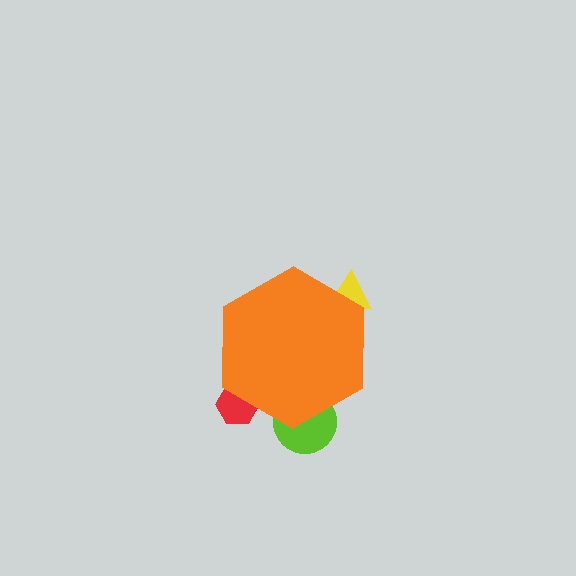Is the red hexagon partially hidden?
Yes, the red hexagon is partially hidden behind the orange hexagon.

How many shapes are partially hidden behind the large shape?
3 shapes are partially hidden.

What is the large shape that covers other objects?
An orange hexagon.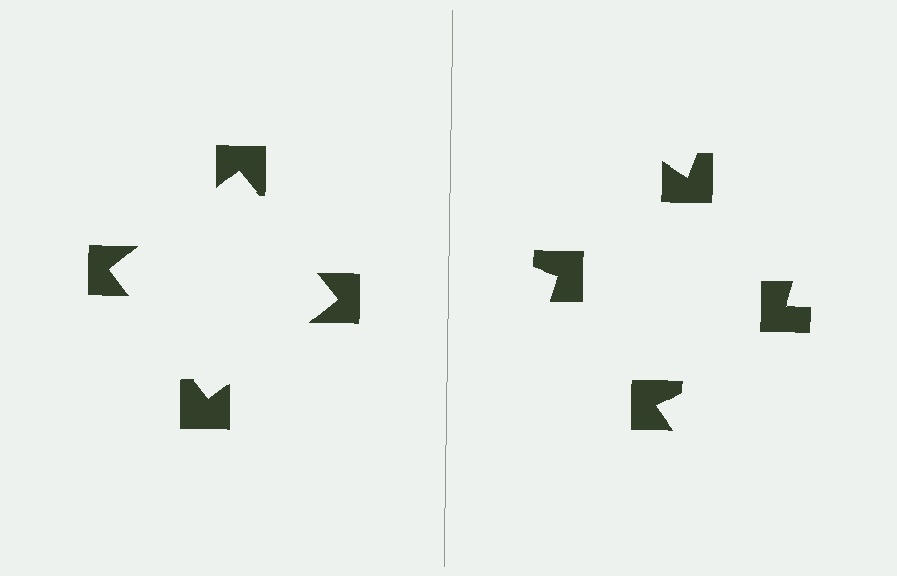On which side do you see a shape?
An illusory square appears on the left side. On the right side the wedge cuts are rotated, so no coherent shape forms.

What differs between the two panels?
The notched squares are positioned identically on both sides; only the wedge orientations differ. On the left they align to a square; on the right they are misaligned.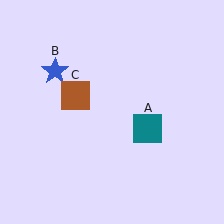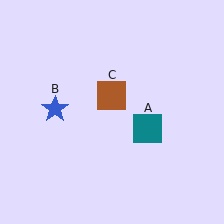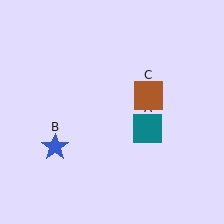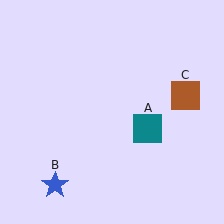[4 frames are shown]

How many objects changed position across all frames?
2 objects changed position: blue star (object B), brown square (object C).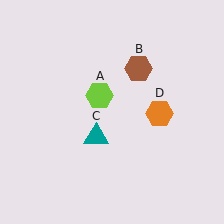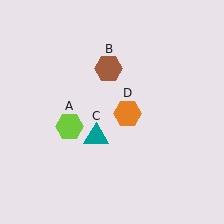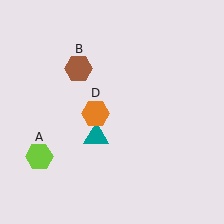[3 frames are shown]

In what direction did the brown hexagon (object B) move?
The brown hexagon (object B) moved left.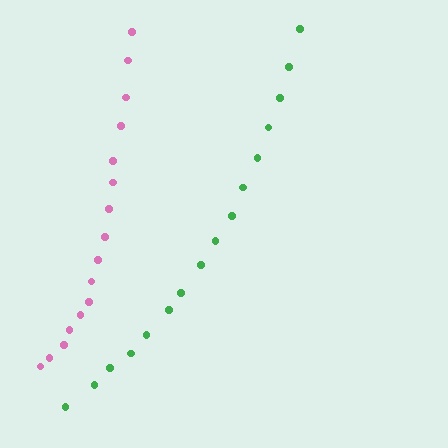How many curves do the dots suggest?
There are 2 distinct paths.